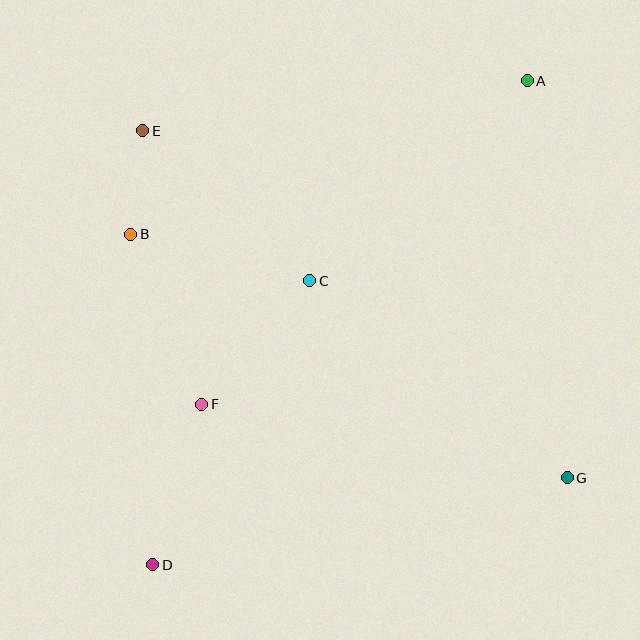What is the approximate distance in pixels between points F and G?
The distance between F and G is approximately 373 pixels.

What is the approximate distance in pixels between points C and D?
The distance between C and D is approximately 325 pixels.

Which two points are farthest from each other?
Points A and D are farthest from each other.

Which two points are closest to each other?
Points B and E are closest to each other.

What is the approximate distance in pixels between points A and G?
The distance between A and G is approximately 399 pixels.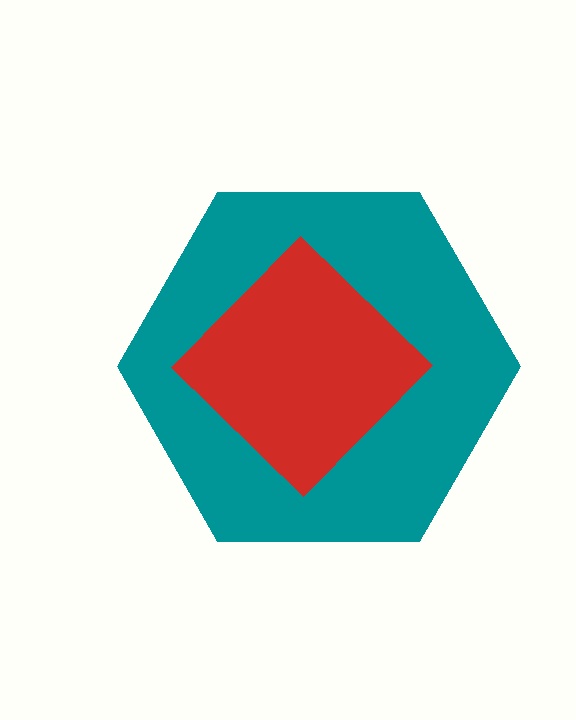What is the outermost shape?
The teal hexagon.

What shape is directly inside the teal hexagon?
The red diamond.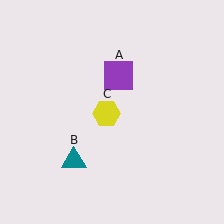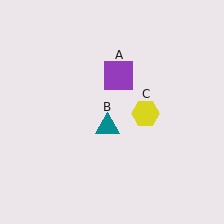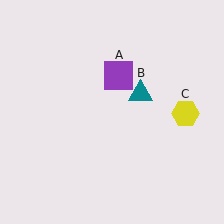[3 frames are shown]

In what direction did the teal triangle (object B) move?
The teal triangle (object B) moved up and to the right.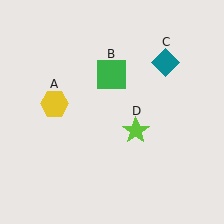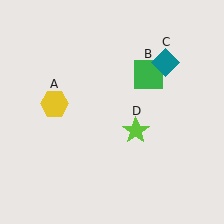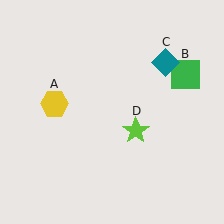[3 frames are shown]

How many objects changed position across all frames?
1 object changed position: green square (object B).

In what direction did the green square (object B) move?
The green square (object B) moved right.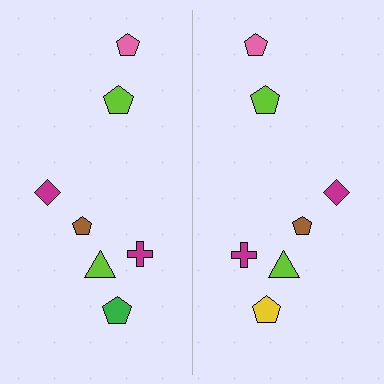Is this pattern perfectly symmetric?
No, the pattern is not perfectly symmetric. The yellow pentagon on the right side breaks the symmetry — its mirror counterpart is green.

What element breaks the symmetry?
The yellow pentagon on the right side breaks the symmetry — its mirror counterpart is green.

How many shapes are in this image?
There are 14 shapes in this image.